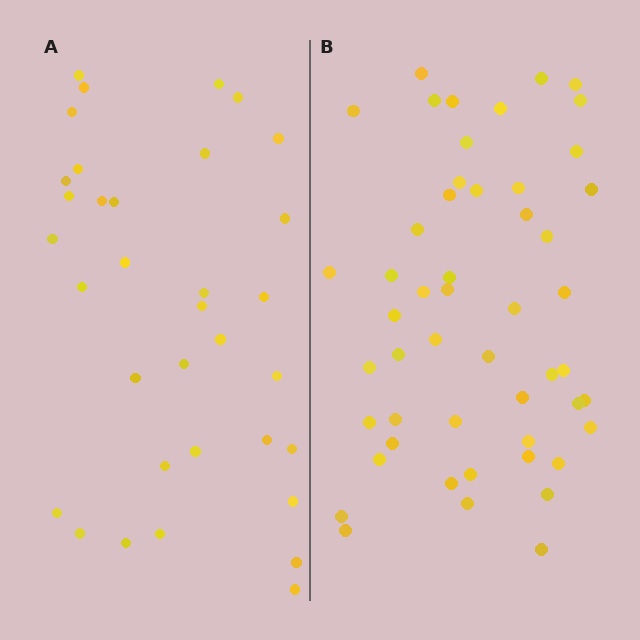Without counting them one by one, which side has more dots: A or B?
Region B (the right region) has more dots.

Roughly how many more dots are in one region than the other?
Region B has approximately 15 more dots than region A.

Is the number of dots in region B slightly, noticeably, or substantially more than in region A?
Region B has substantially more. The ratio is roughly 1.5 to 1.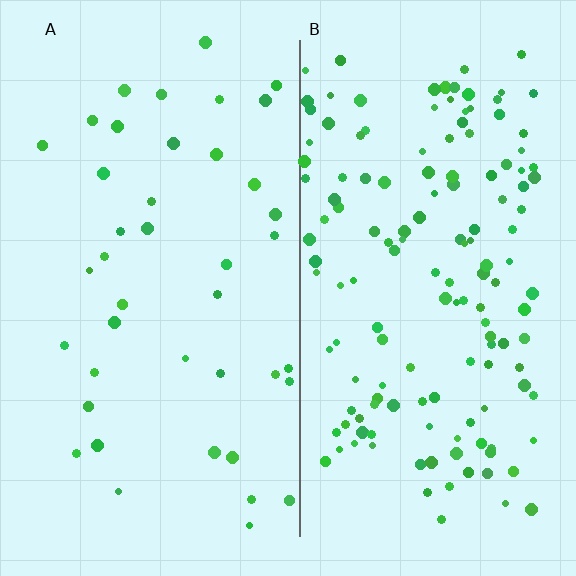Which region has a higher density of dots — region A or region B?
B (the right).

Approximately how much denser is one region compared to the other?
Approximately 3.5× — region B over region A.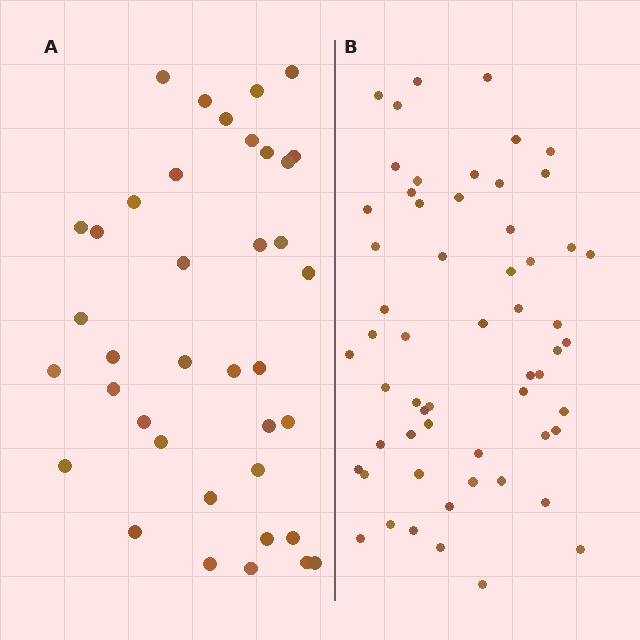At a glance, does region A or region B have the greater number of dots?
Region B (the right region) has more dots.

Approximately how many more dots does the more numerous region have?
Region B has approximately 20 more dots than region A.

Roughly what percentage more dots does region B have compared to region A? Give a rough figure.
About 55% more.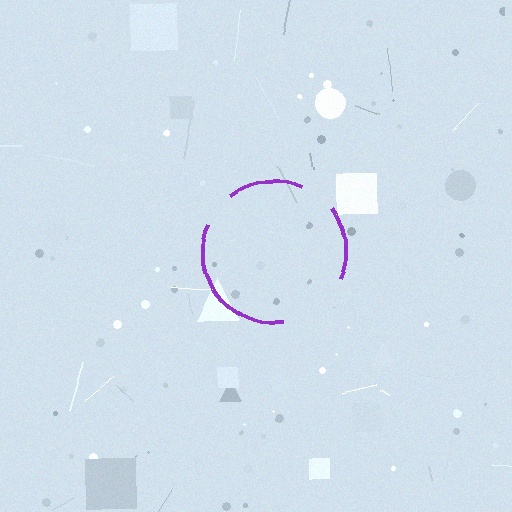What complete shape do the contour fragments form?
The contour fragments form a circle.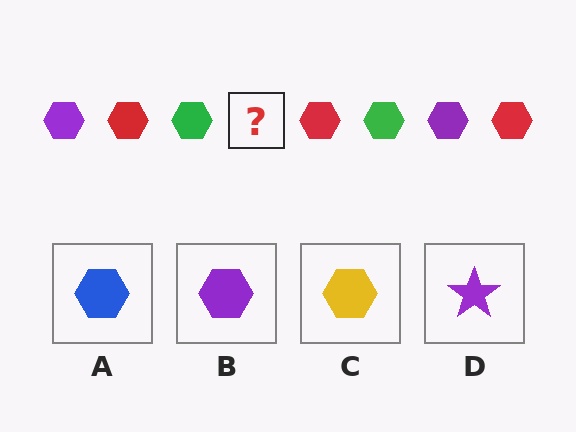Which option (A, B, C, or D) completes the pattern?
B.